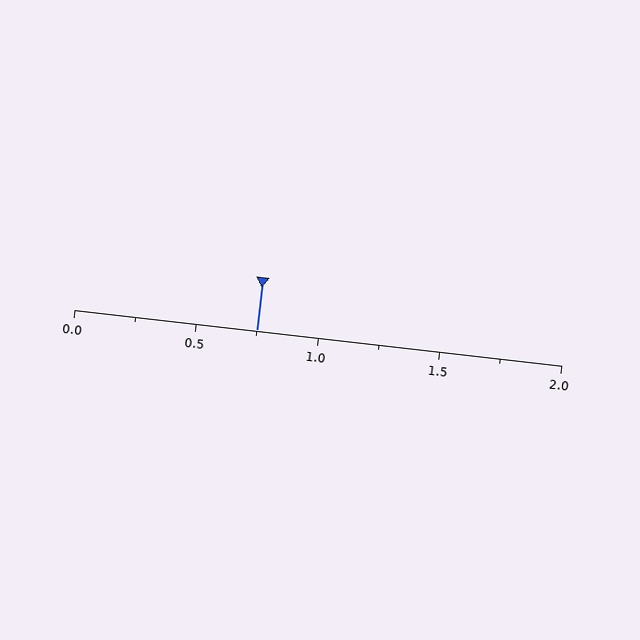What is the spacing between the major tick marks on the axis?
The major ticks are spaced 0.5 apart.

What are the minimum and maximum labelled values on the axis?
The axis runs from 0.0 to 2.0.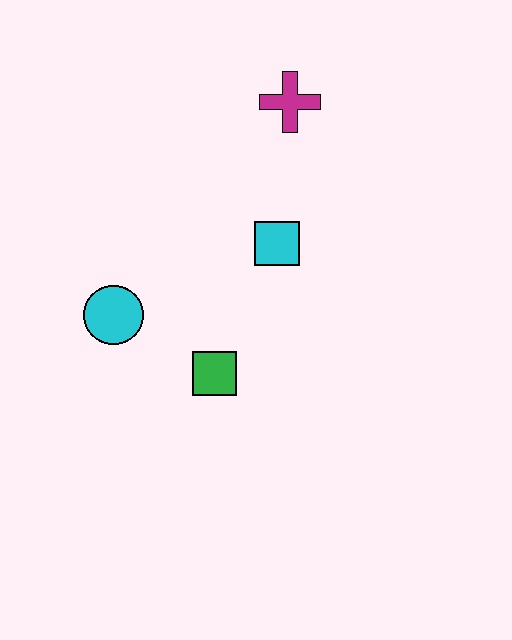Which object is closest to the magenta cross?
The cyan square is closest to the magenta cross.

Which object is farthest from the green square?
The magenta cross is farthest from the green square.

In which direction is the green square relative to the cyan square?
The green square is below the cyan square.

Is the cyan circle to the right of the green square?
No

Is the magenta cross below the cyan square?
No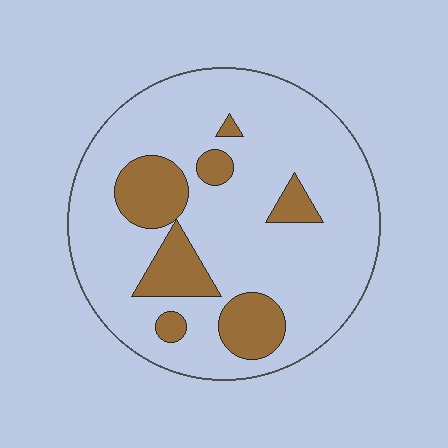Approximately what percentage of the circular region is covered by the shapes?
Approximately 20%.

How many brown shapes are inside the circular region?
7.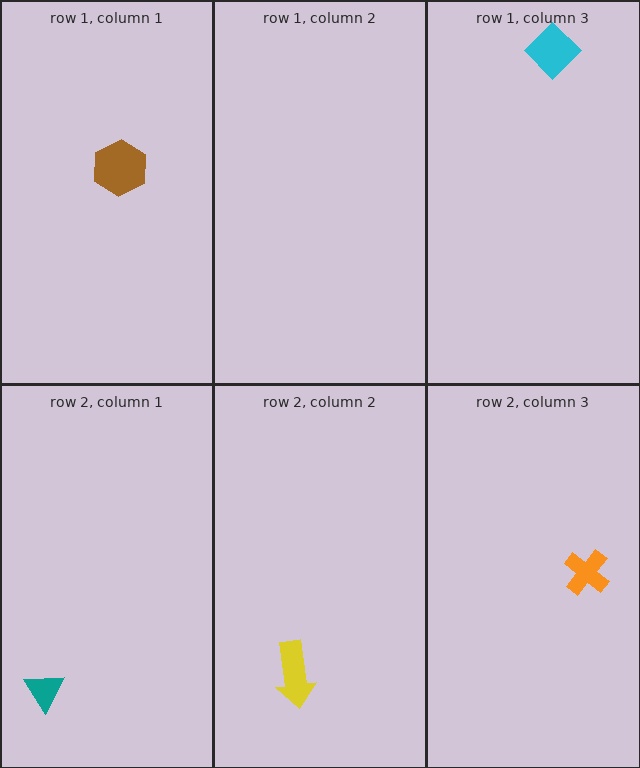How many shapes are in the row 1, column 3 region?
1.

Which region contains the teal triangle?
The row 2, column 1 region.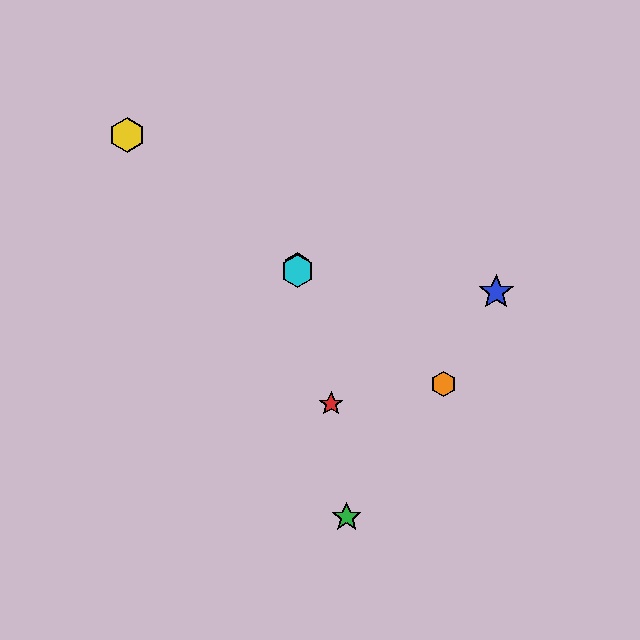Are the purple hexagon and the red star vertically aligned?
No, the purple hexagon is at x≈297 and the red star is at x≈331.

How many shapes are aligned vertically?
2 shapes (the purple hexagon, the cyan hexagon) are aligned vertically.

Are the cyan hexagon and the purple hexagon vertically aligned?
Yes, both are at x≈297.